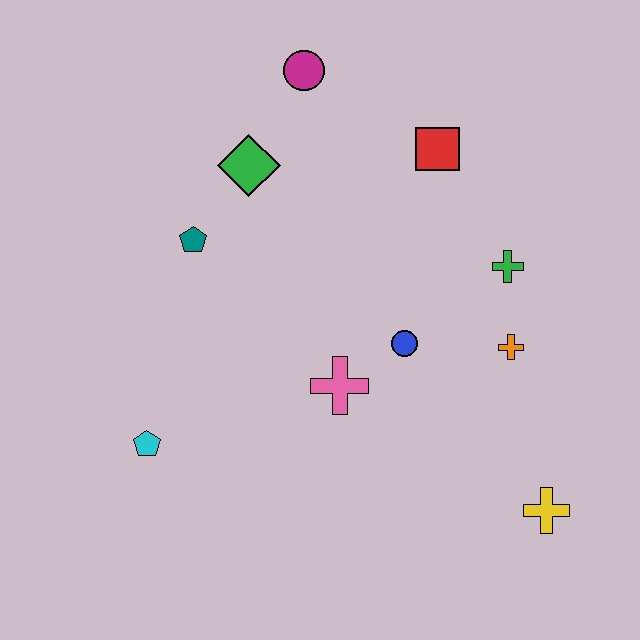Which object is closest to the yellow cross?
The orange cross is closest to the yellow cross.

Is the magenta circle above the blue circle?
Yes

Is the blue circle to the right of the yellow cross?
No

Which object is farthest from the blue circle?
The magenta circle is farthest from the blue circle.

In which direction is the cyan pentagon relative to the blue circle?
The cyan pentagon is to the left of the blue circle.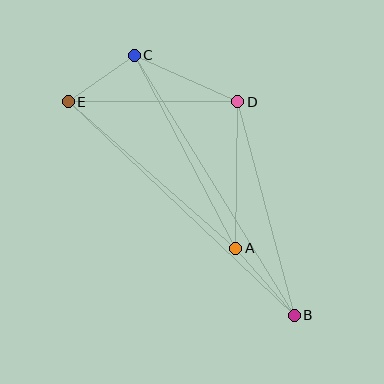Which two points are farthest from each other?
Points B and E are farthest from each other.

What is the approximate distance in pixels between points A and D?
The distance between A and D is approximately 146 pixels.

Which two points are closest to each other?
Points C and E are closest to each other.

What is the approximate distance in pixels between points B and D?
The distance between B and D is approximately 221 pixels.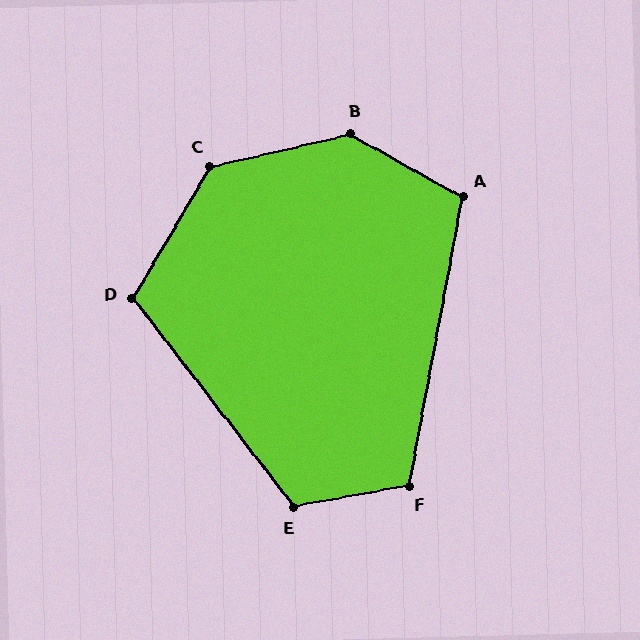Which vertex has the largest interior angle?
B, at approximately 138 degrees.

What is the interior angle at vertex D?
Approximately 112 degrees (obtuse).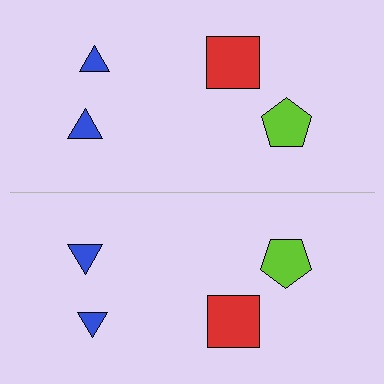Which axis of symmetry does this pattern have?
The pattern has a horizontal axis of symmetry running through the center of the image.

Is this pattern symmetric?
Yes, this pattern has bilateral (reflection) symmetry.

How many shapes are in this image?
There are 8 shapes in this image.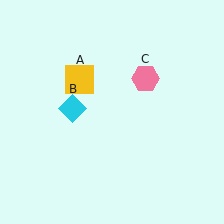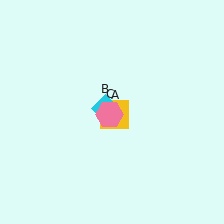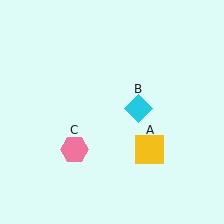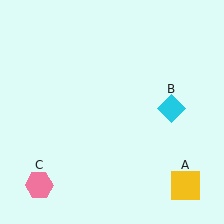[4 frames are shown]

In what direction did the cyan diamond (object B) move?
The cyan diamond (object B) moved right.